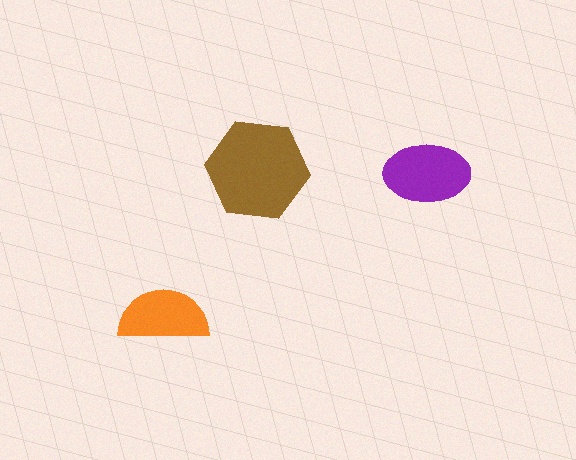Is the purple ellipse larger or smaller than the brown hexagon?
Smaller.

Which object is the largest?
The brown hexagon.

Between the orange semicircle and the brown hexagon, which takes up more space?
The brown hexagon.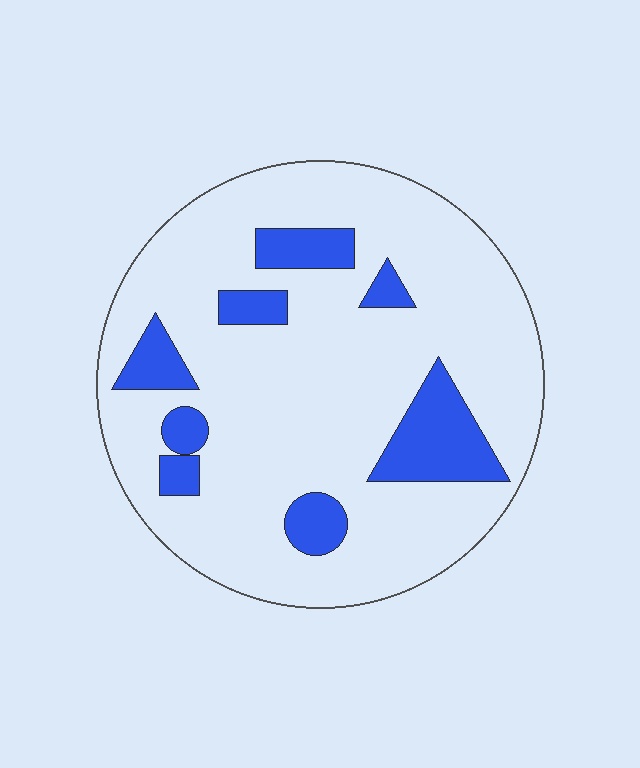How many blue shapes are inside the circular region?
8.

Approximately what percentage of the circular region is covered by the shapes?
Approximately 15%.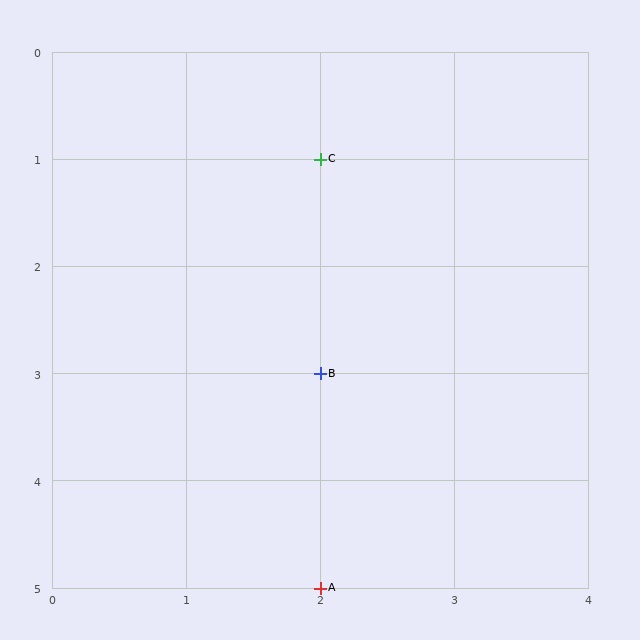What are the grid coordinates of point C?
Point C is at grid coordinates (2, 1).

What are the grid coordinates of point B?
Point B is at grid coordinates (2, 3).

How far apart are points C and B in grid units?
Points C and B are 2 rows apart.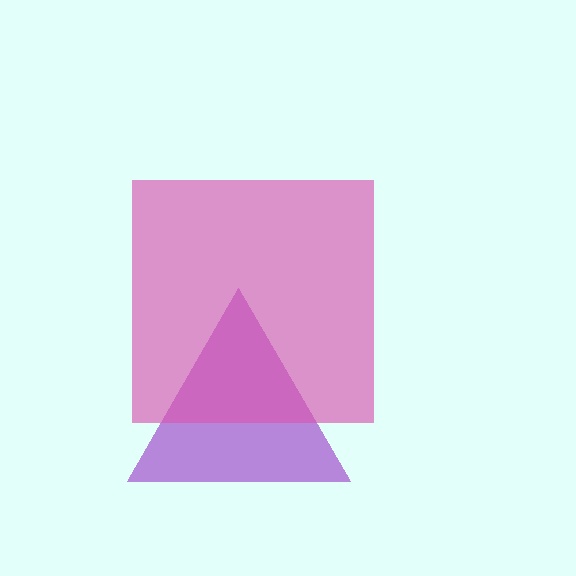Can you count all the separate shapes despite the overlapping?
Yes, there are 2 separate shapes.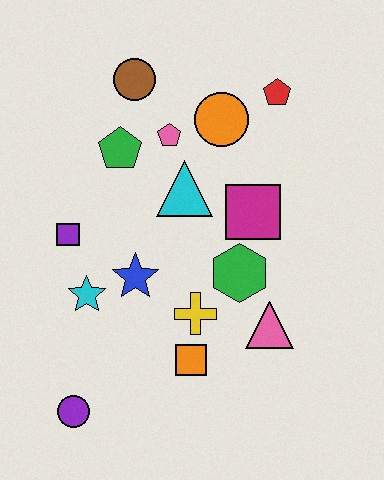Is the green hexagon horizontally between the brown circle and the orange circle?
No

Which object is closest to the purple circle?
The cyan star is closest to the purple circle.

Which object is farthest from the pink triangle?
The brown circle is farthest from the pink triangle.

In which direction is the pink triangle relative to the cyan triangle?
The pink triangle is below the cyan triangle.